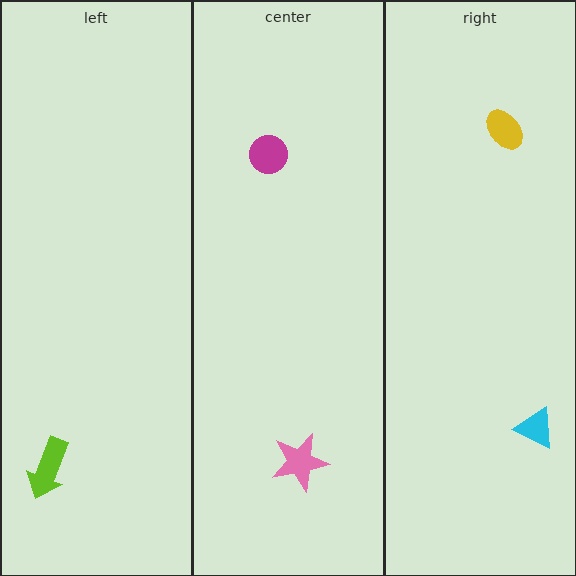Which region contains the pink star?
The center region.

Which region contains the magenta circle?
The center region.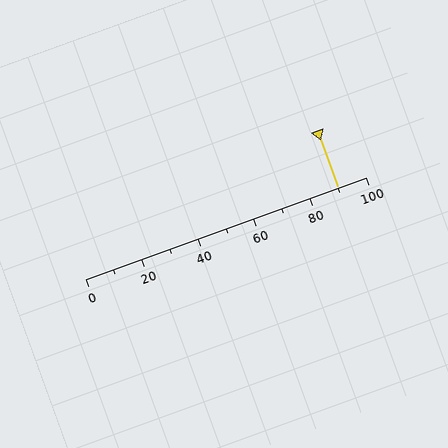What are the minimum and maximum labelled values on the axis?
The axis runs from 0 to 100.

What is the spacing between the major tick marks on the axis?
The major ticks are spaced 20 apart.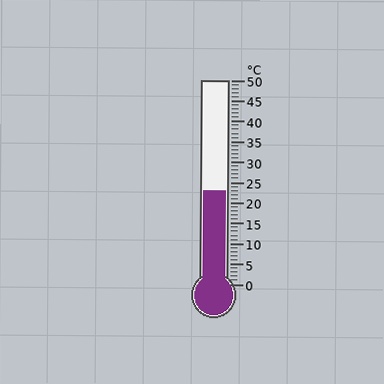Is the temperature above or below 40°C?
The temperature is below 40°C.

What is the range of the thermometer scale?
The thermometer scale ranges from 0°C to 50°C.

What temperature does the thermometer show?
The thermometer shows approximately 23°C.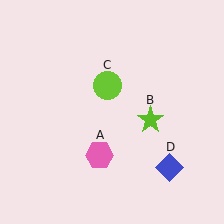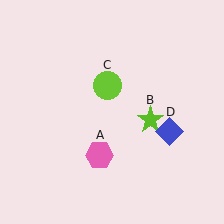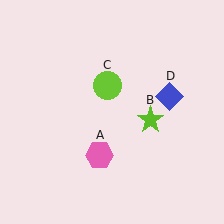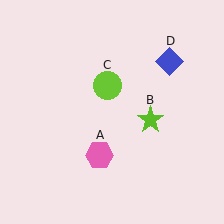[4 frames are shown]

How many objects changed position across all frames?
1 object changed position: blue diamond (object D).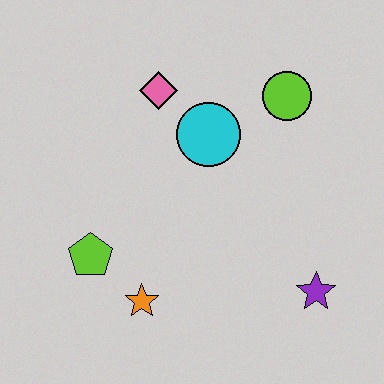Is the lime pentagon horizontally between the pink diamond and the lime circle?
No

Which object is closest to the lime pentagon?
The orange star is closest to the lime pentagon.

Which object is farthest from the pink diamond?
The purple star is farthest from the pink diamond.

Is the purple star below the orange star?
No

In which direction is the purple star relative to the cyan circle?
The purple star is below the cyan circle.